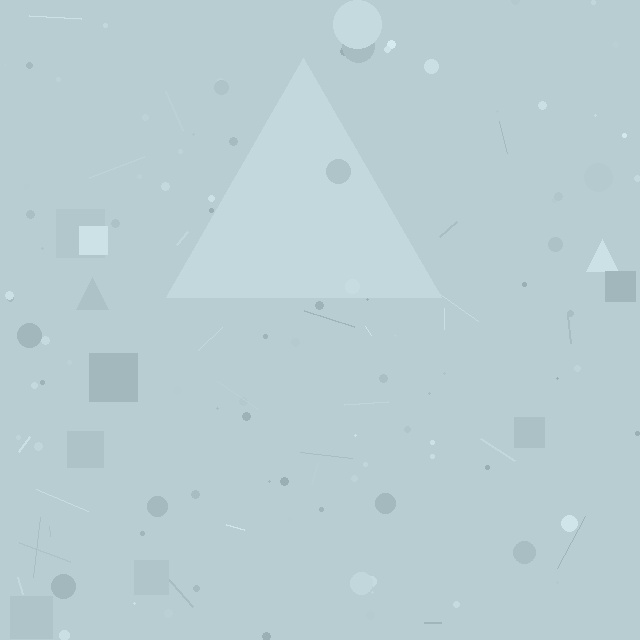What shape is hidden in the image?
A triangle is hidden in the image.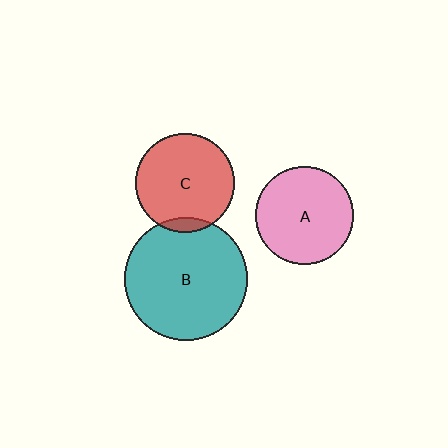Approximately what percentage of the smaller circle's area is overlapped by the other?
Approximately 5%.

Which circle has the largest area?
Circle B (teal).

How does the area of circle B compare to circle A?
Approximately 1.6 times.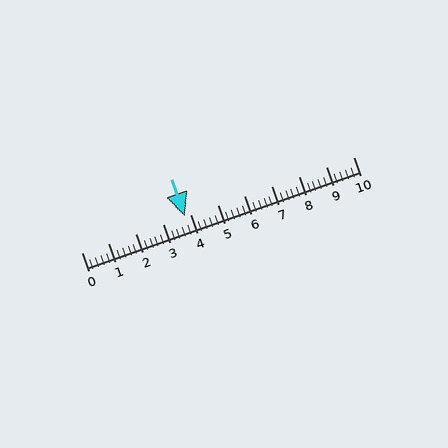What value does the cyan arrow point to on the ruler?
The cyan arrow points to approximately 3.8.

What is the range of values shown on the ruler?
The ruler shows values from 0 to 10.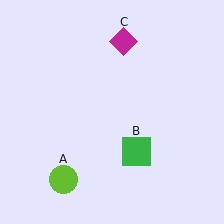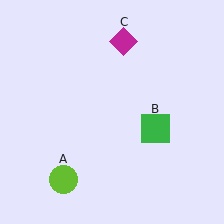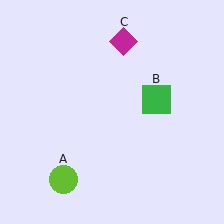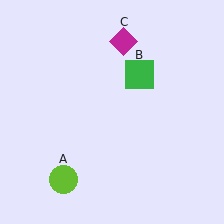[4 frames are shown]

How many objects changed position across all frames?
1 object changed position: green square (object B).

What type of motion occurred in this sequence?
The green square (object B) rotated counterclockwise around the center of the scene.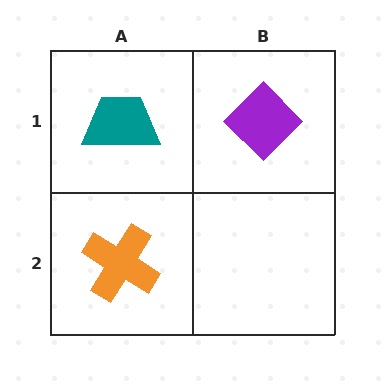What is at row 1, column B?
A purple diamond.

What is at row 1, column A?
A teal trapezoid.